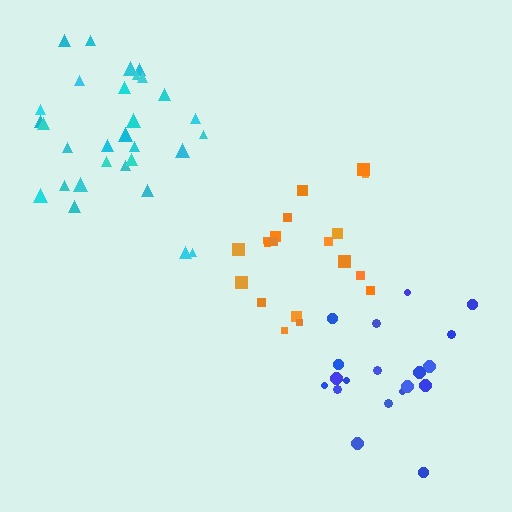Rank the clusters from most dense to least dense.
cyan, blue, orange.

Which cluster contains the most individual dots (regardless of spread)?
Cyan (30).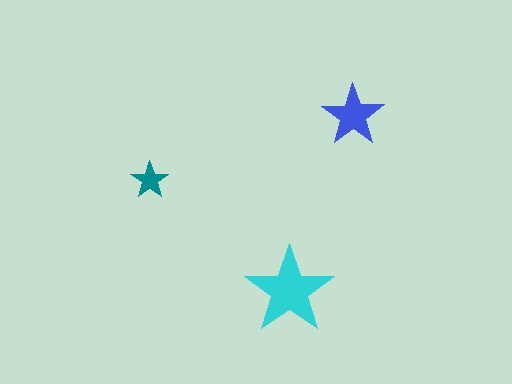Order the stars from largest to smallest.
the cyan one, the blue one, the teal one.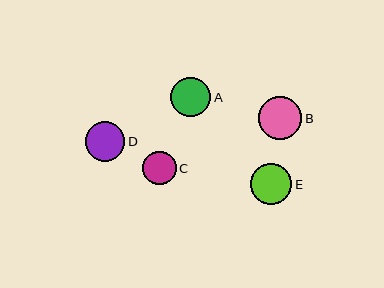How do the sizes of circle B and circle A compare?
Circle B and circle A are approximately the same size.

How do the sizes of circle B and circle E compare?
Circle B and circle E are approximately the same size.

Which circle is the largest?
Circle B is the largest with a size of approximately 44 pixels.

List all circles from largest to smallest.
From largest to smallest: B, E, A, D, C.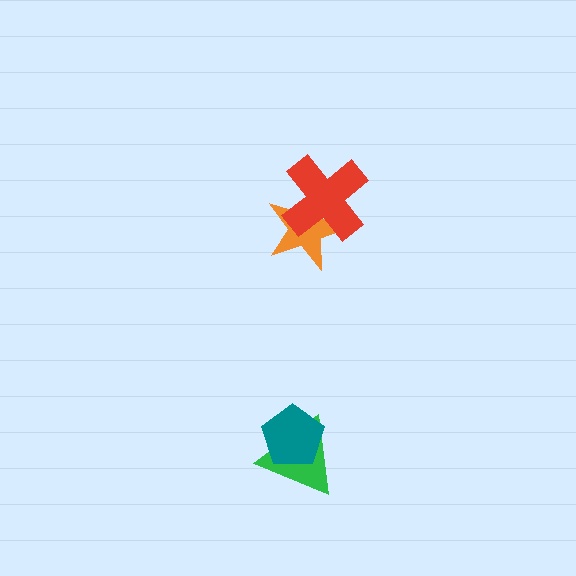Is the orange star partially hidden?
Yes, it is partially covered by another shape.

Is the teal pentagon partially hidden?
No, no other shape covers it.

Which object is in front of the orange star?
The red cross is in front of the orange star.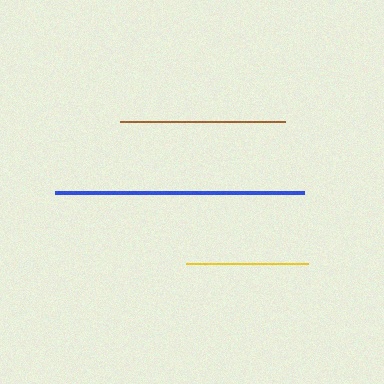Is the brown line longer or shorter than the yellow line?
The brown line is longer than the yellow line.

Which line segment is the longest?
The blue line is the longest at approximately 249 pixels.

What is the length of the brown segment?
The brown segment is approximately 165 pixels long.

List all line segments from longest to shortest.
From longest to shortest: blue, brown, yellow.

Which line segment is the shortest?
The yellow line is the shortest at approximately 122 pixels.